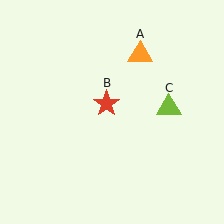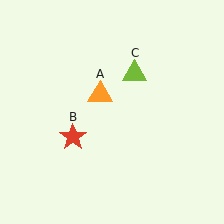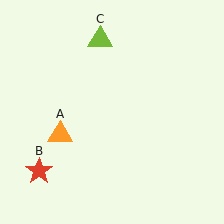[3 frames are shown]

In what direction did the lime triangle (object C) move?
The lime triangle (object C) moved up and to the left.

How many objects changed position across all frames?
3 objects changed position: orange triangle (object A), red star (object B), lime triangle (object C).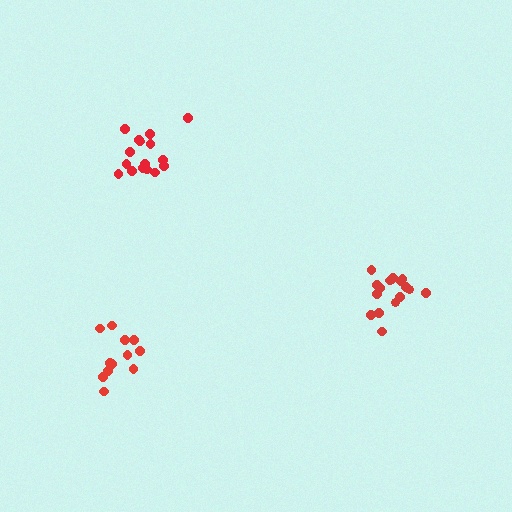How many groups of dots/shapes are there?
There are 3 groups.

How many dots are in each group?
Group 1: 17 dots, Group 2: 12 dots, Group 3: 16 dots (45 total).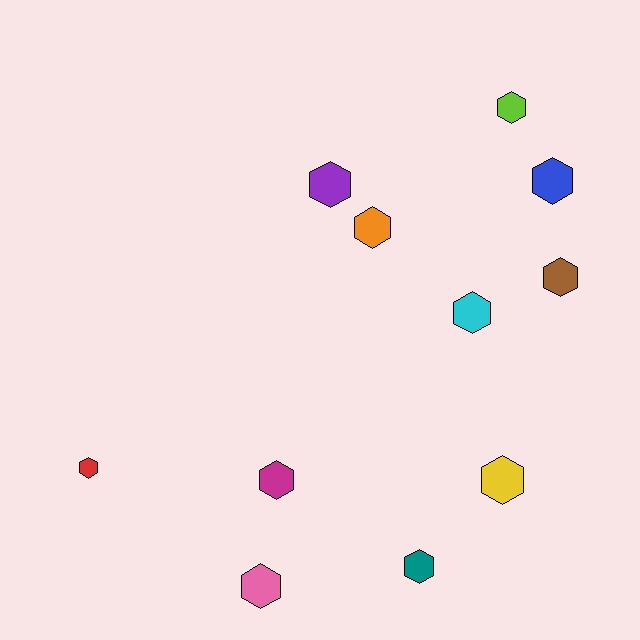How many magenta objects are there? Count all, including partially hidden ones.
There is 1 magenta object.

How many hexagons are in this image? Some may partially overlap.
There are 11 hexagons.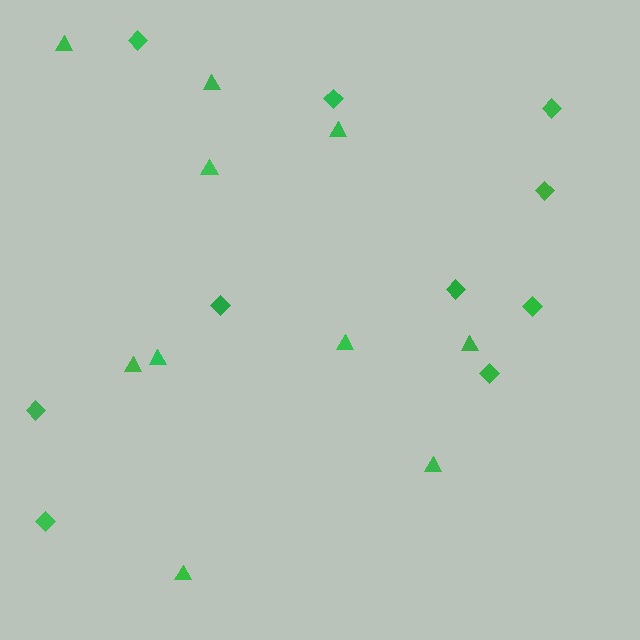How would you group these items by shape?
There are 2 groups: one group of triangles (10) and one group of diamonds (10).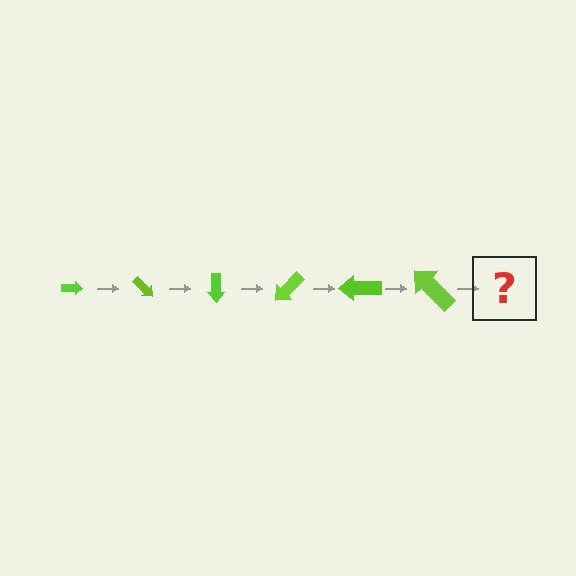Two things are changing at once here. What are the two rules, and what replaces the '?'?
The two rules are that the arrow grows larger each step and it rotates 45 degrees each step. The '?' should be an arrow, larger than the previous one and rotated 270 degrees from the start.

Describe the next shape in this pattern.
It should be an arrow, larger than the previous one and rotated 270 degrees from the start.